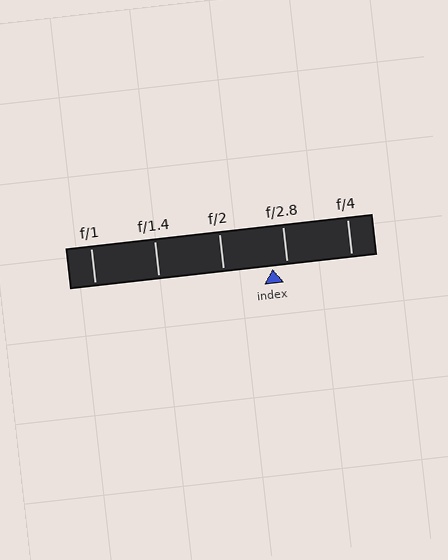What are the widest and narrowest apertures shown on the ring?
The widest aperture shown is f/1 and the narrowest is f/4.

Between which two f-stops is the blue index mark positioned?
The index mark is between f/2 and f/2.8.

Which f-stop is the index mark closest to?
The index mark is closest to f/2.8.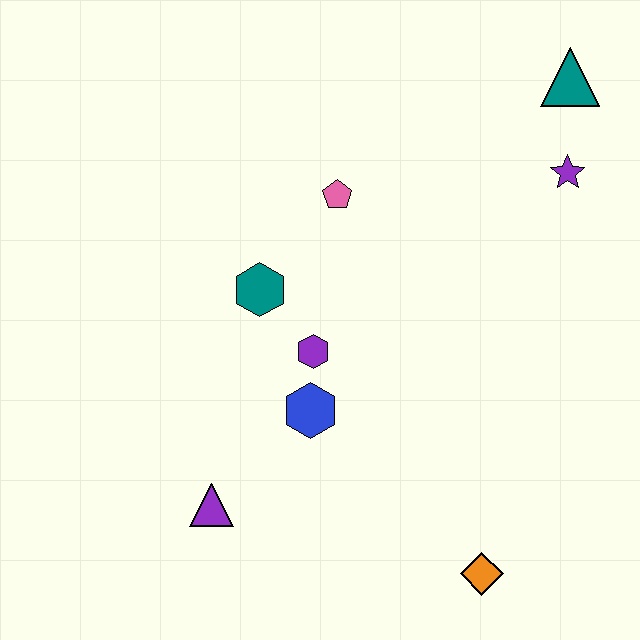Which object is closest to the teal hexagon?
The purple hexagon is closest to the teal hexagon.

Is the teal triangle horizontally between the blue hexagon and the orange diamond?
No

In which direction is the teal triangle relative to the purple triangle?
The teal triangle is above the purple triangle.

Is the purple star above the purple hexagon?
Yes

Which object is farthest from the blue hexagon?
The teal triangle is farthest from the blue hexagon.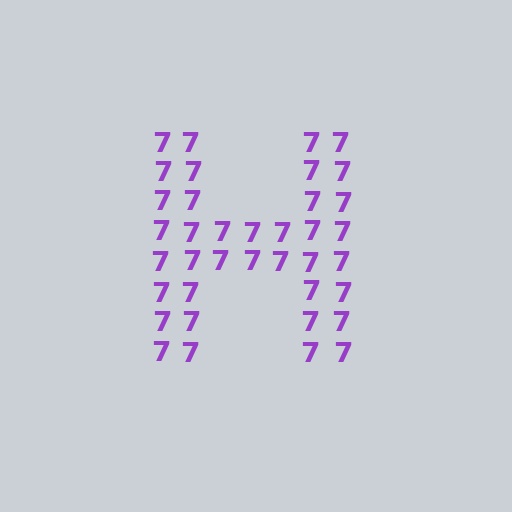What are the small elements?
The small elements are digit 7's.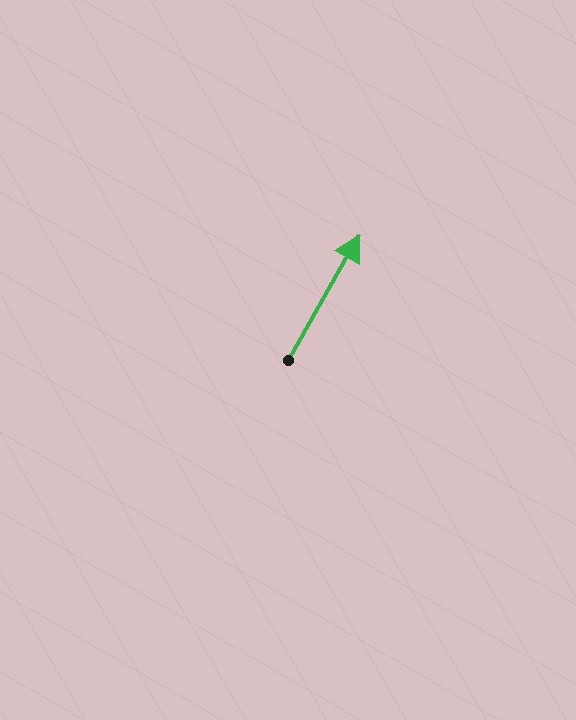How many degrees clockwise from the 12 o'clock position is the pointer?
Approximately 30 degrees.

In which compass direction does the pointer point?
Northeast.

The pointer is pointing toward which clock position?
Roughly 1 o'clock.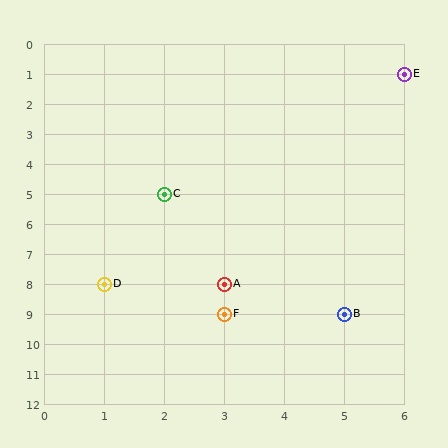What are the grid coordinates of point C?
Point C is at grid coordinates (2, 5).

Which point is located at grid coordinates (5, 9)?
Point B is at (5, 9).